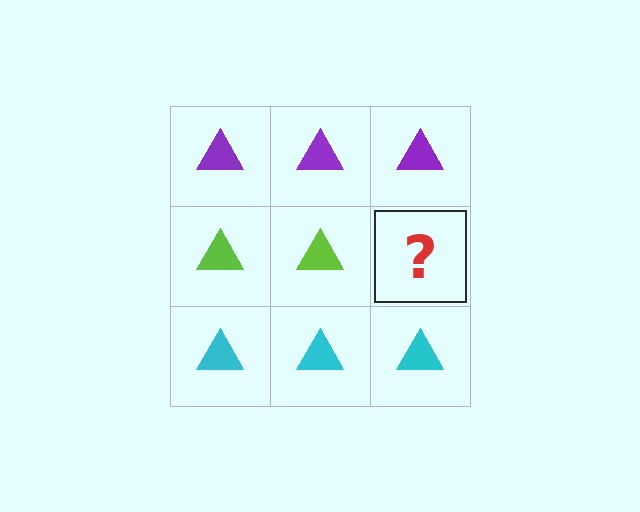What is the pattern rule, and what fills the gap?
The rule is that each row has a consistent color. The gap should be filled with a lime triangle.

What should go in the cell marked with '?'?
The missing cell should contain a lime triangle.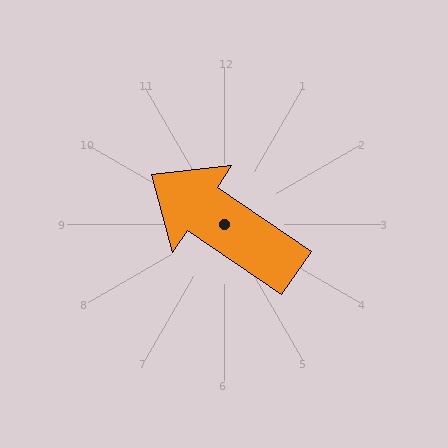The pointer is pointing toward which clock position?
Roughly 10 o'clock.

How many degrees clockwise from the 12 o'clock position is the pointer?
Approximately 304 degrees.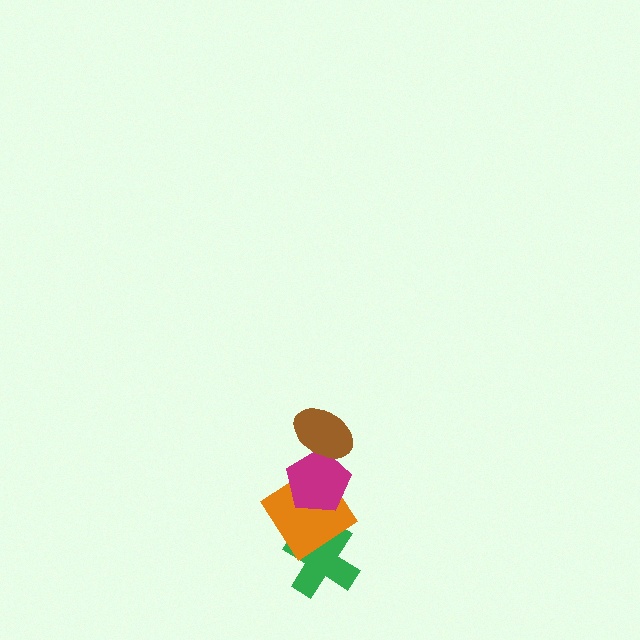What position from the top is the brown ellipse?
The brown ellipse is 1st from the top.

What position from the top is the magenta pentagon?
The magenta pentagon is 2nd from the top.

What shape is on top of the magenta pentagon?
The brown ellipse is on top of the magenta pentagon.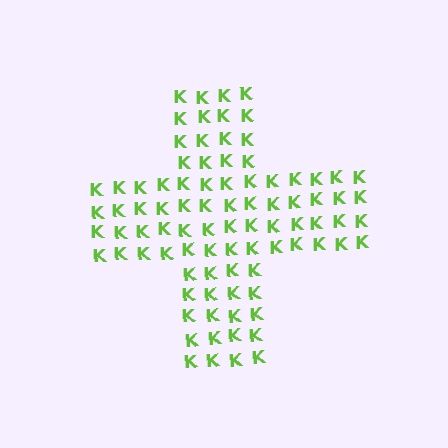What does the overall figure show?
The overall figure shows a cross.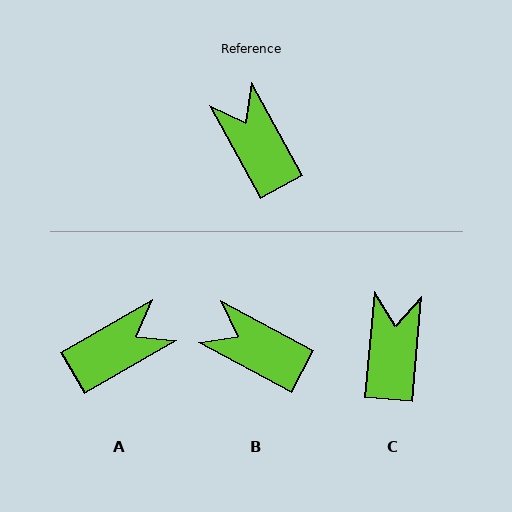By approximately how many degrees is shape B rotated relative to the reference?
Approximately 34 degrees counter-clockwise.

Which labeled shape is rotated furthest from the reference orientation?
A, about 88 degrees away.